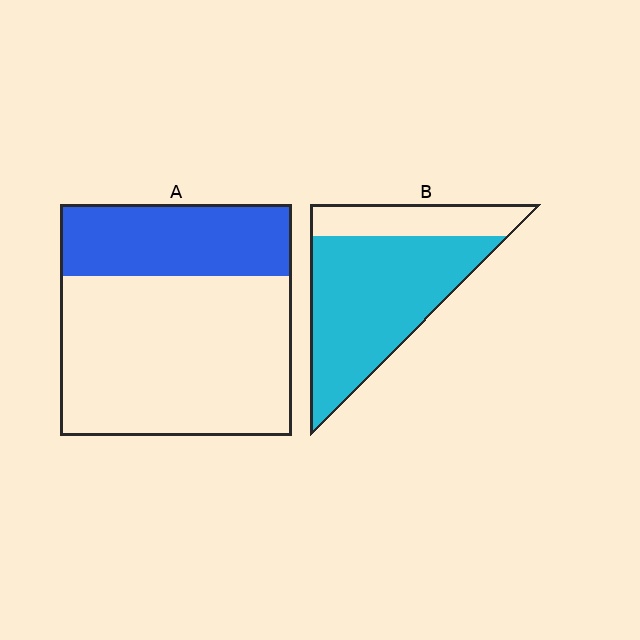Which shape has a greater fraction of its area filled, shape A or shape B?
Shape B.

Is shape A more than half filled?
No.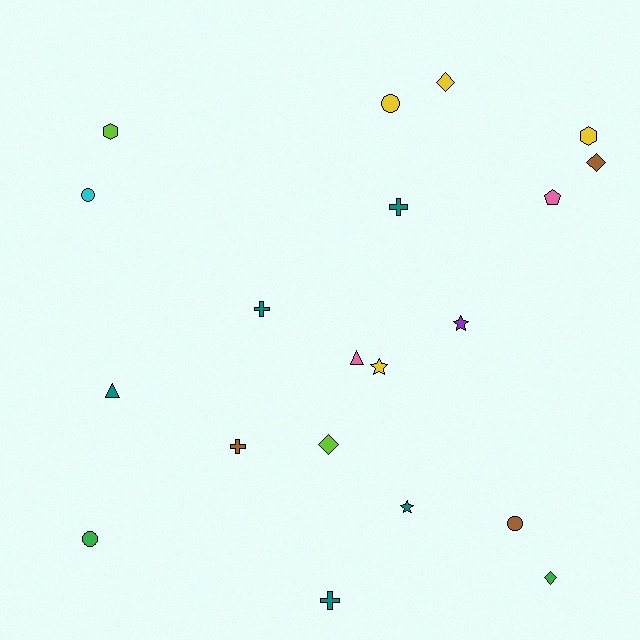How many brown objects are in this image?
There are 3 brown objects.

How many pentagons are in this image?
There is 1 pentagon.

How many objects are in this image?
There are 20 objects.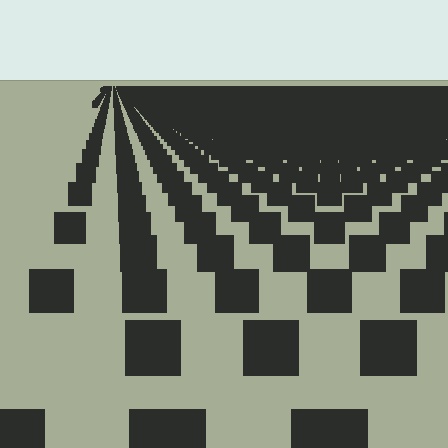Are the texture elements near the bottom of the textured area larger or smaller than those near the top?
Larger. Near the bottom, elements are closer to the viewer and appear at a bigger on-screen size.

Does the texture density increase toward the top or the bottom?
Density increases toward the top.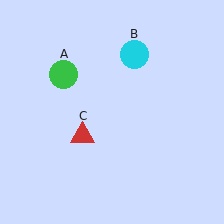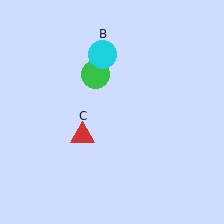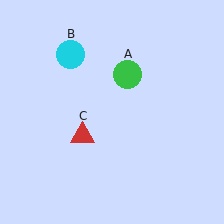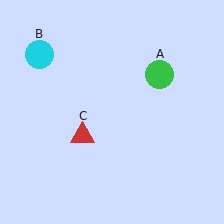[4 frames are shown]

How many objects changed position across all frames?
2 objects changed position: green circle (object A), cyan circle (object B).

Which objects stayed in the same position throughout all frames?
Red triangle (object C) remained stationary.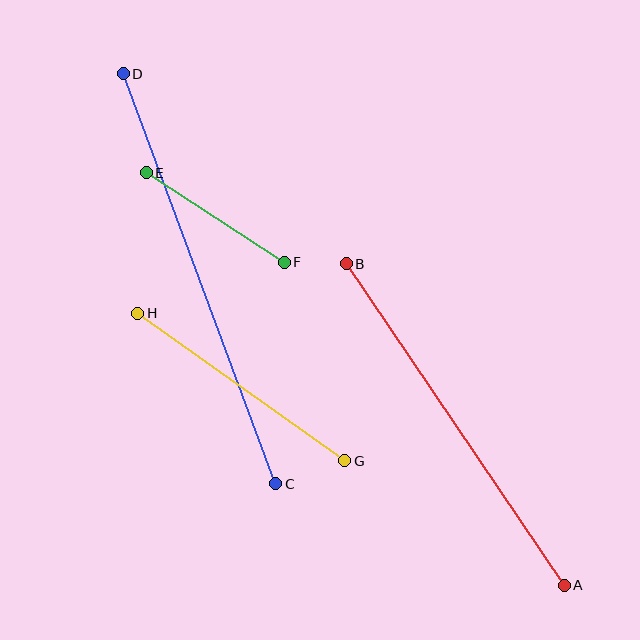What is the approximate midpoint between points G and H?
The midpoint is at approximately (241, 387) pixels.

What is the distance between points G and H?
The distance is approximately 254 pixels.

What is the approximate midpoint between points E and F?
The midpoint is at approximately (215, 218) pixels.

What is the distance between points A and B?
The distance is approximately 389 pixels.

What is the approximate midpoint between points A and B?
The midpoint is at approximately (455, 424) pixels.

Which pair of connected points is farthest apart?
Points C and D are farthest apart.